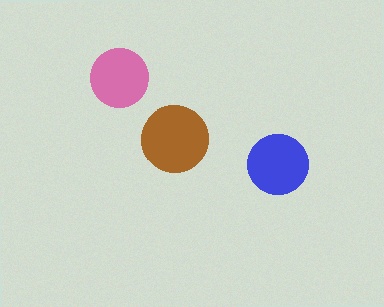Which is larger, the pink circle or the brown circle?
The brown one.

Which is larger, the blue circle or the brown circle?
The brown one.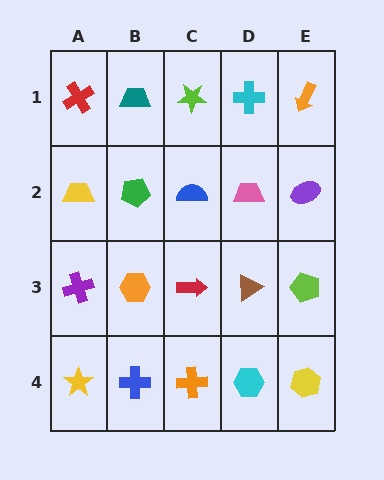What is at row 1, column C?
A lime star.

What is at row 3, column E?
A lime pentagon.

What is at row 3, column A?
A purple cross.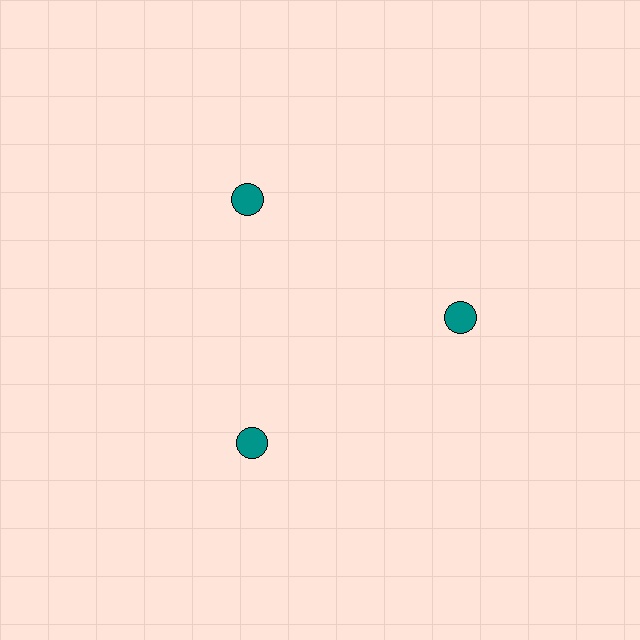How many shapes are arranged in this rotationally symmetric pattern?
There are 3 shapes, arranged in 3 groups of 1.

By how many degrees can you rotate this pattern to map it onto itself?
The pattern maps onto itself every 120 degrees of rotation.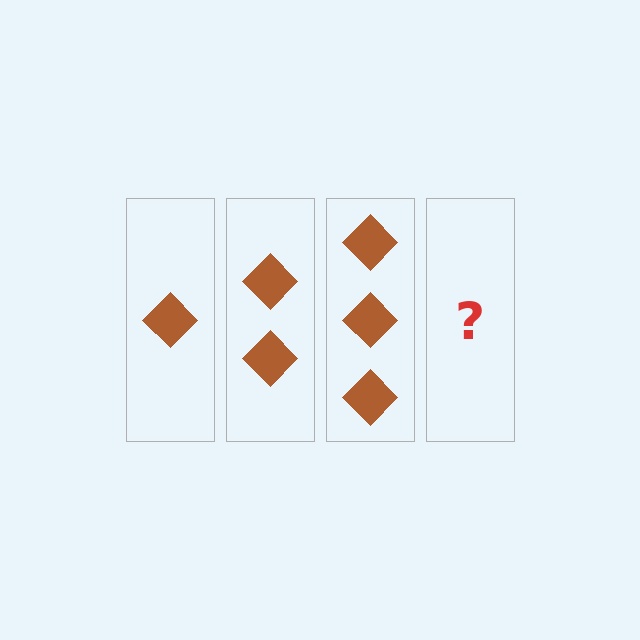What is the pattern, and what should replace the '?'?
The pattern is that each step adds one more diamond. The '?' should be 4 diamonds.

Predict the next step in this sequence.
The next step is 4 diamonds.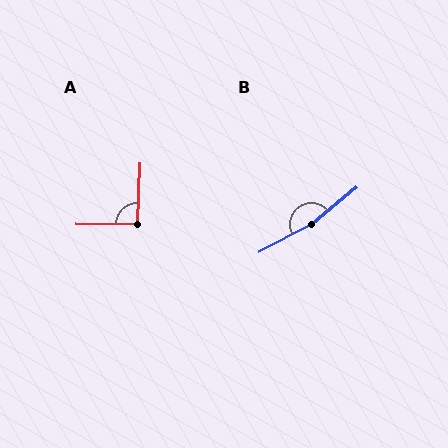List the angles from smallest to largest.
A (92°), B (168°).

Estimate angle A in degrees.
Approximately 92 degrees.